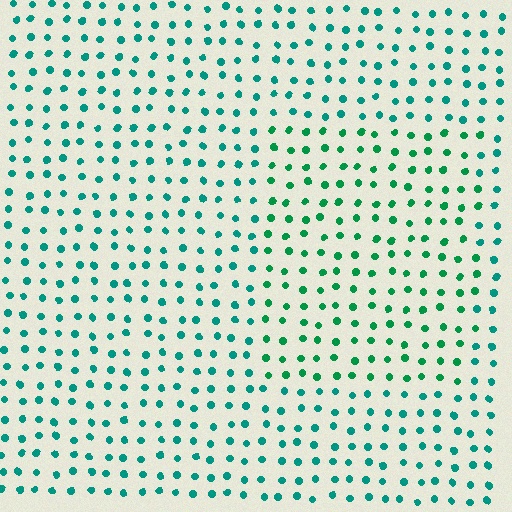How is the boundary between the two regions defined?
The boundary is defined purely by a slight shift in hue (about 25 degrees). Spacing, size, and orientation are identical on both sides.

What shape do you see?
I see a rectangle.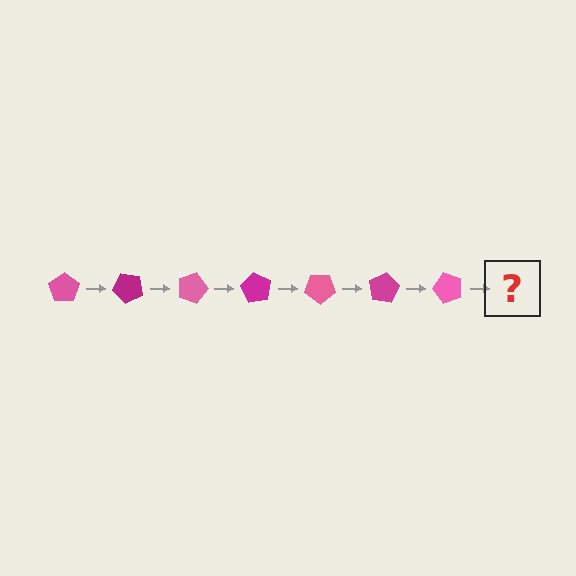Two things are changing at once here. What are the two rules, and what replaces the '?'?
The two rules are that it rotates 45 degrees each step and the color cycles through pink and magenta. The '?' should be a magenta pentagon, rotated 315 degrees from the start.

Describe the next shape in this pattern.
It should be a magenta pentagon, rotated 315 degrees from the start.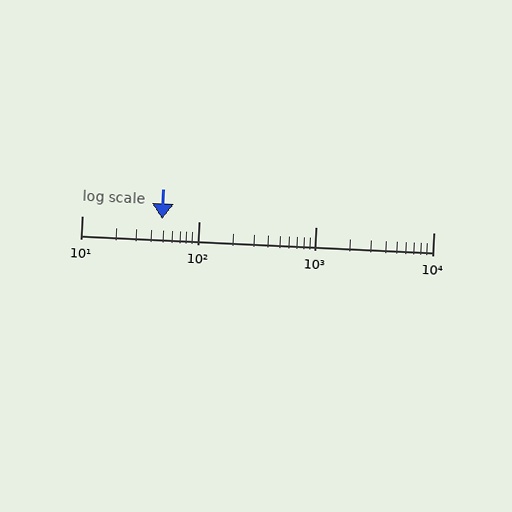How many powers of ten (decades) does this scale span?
The scale spans 3 decades, from 10 to 10000.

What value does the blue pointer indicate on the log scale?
The pointer indicates approximately 49.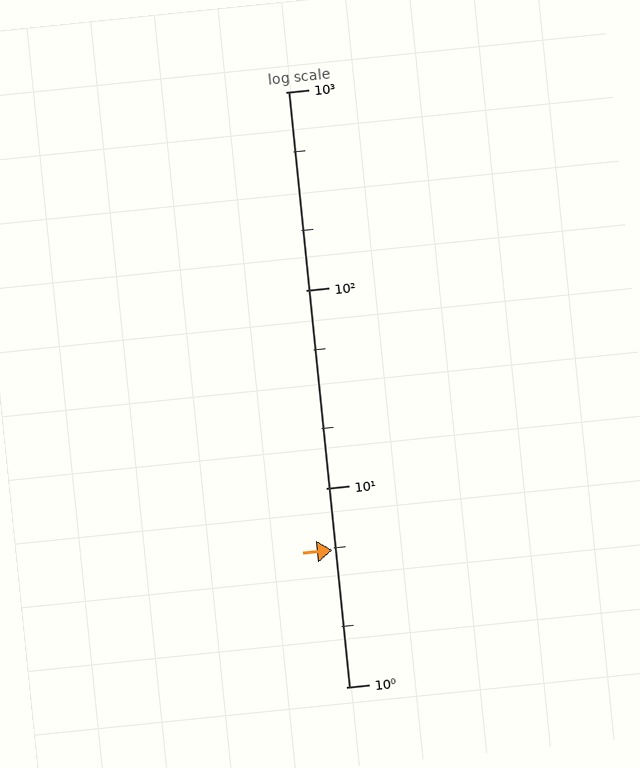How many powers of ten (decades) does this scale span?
The scale spans 3 decades, from 1 to 1000.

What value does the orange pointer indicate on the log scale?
The pointer indicates approximately 4.9.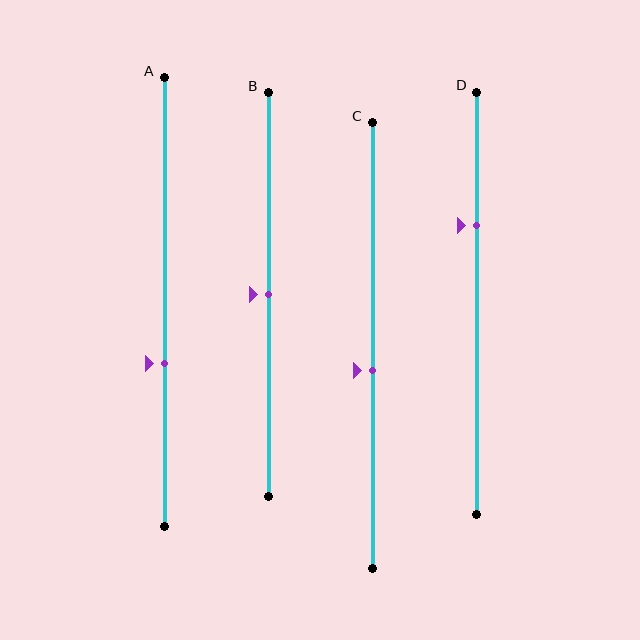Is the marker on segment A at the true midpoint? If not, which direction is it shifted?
No, the marker on segment A is shifted downward by about 14% of the segment length.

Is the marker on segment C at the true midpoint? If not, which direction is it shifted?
No, the marker on segment C is shifted downward by about 6% of the segment length.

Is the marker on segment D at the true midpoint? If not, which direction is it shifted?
No, the marker on segment D is shifted upward by about 18% of the segment length.